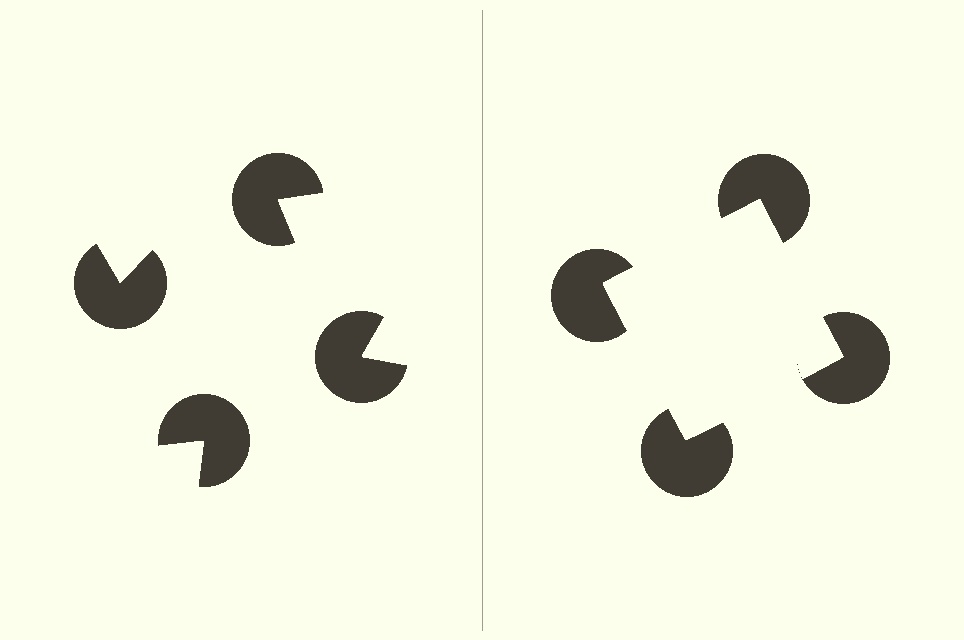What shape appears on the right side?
An illusory square.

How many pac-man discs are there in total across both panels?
8 — 4 on each side.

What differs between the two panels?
The pac-man discs are positioned identically on both sides; only the wedge orientations differ. On the right they align to a square; on the left they are misaligned.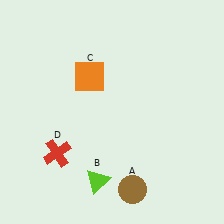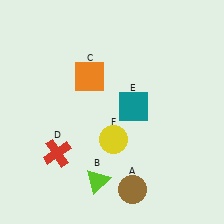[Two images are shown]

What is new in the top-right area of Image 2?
A teal square (E) was added in the top-right area of Image 2.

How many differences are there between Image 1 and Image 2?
There are 2 differences between the two images.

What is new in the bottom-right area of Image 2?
A yellow circle (F) was added in the bottom-right area of Image 2.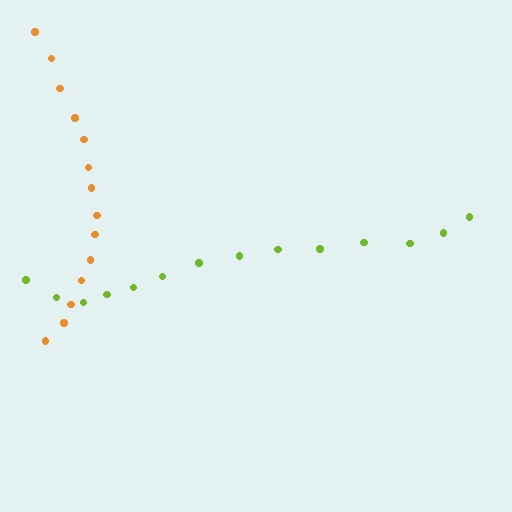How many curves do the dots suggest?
There are 2 distinct paths.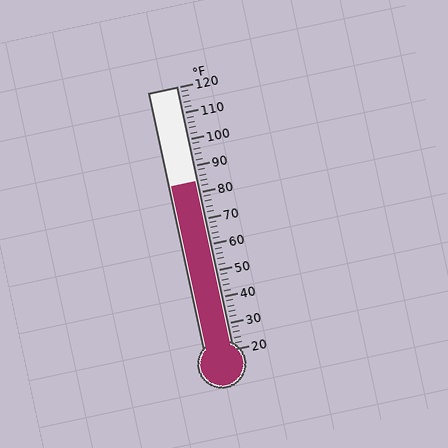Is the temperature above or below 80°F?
The temperature is above 80°F.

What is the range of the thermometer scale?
The thermometer scale ranges from 20°F to 120°F.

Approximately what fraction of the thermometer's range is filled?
The thermometer is filled to approximately 65% of its range.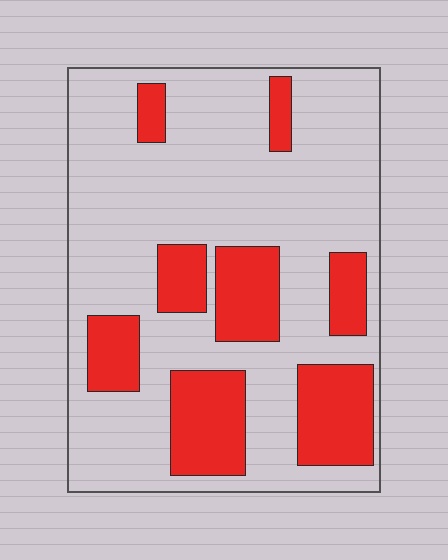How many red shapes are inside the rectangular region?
8.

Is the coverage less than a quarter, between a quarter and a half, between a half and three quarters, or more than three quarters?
Between a quarter and a half.